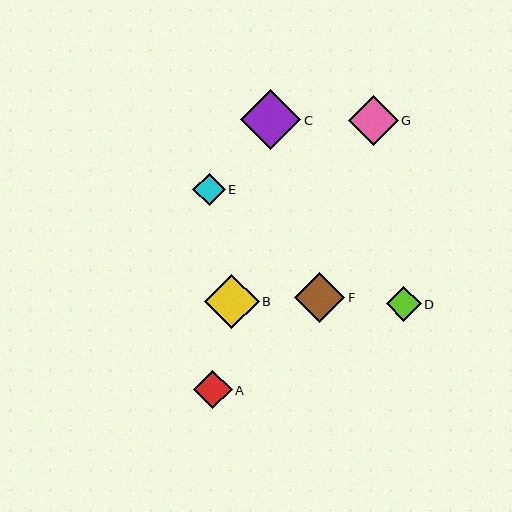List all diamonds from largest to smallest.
From largest to smallest: C, B, F, G, A, D, E.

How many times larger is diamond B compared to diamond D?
Diamond B is approximately 1.6 times the size of diamond D.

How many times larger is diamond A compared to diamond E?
Diamond A is approximately 1.2 times the size of diamond E.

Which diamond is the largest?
Diamond C is the largest with a size of approximately 60 pixels.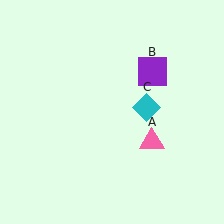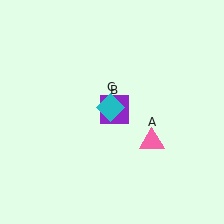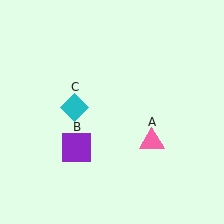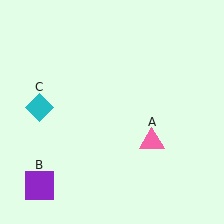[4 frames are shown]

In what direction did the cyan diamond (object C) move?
The cyan diamond (object C) moved left.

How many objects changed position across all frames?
2 objects changed position: purple square (object B), cyan diamond (object C).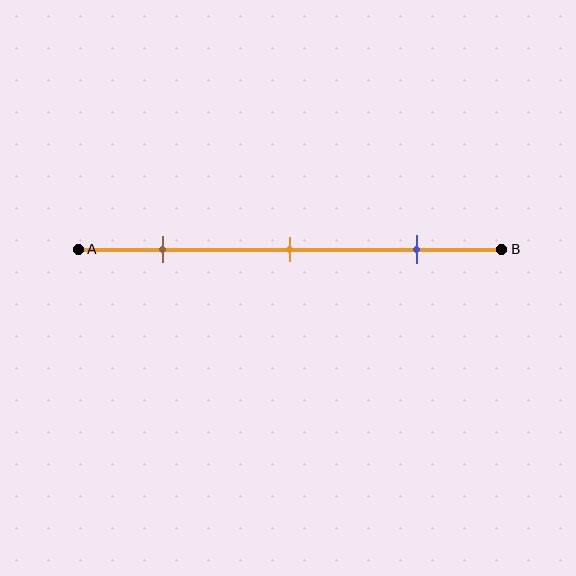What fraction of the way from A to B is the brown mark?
The brown mark is approximately 20% (0.2) of the way from A to B.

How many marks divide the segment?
There are 3 marks dividing the segment.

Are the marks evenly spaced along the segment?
Yes, the marks are approximately evenly spaced.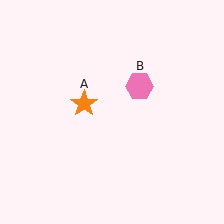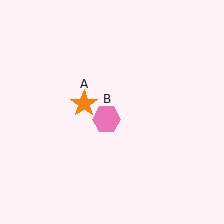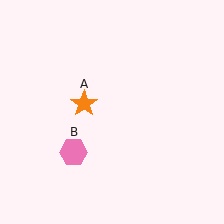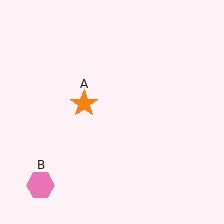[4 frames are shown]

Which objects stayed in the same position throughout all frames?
Orange star (object A) remained stationary.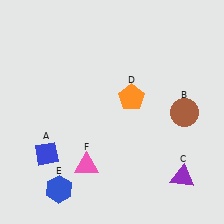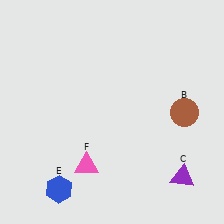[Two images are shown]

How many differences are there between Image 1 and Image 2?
There are 2 differences between the two images.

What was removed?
The orange pentagon (D), the blue diamond (A) were removed in Image 2.